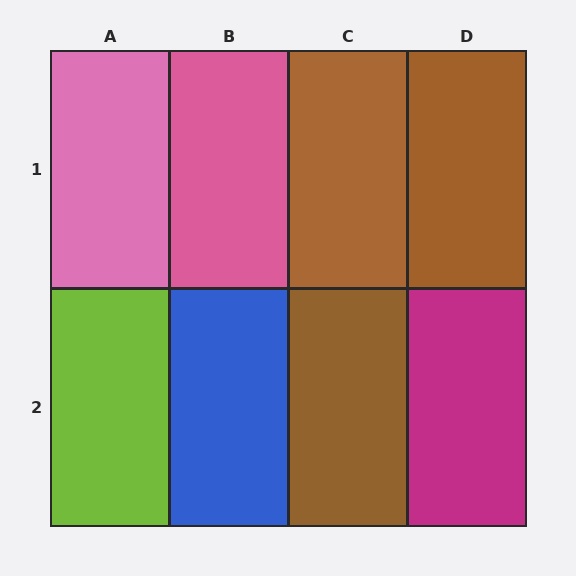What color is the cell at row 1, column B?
Pink.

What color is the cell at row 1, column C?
Brown.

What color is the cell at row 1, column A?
Pink.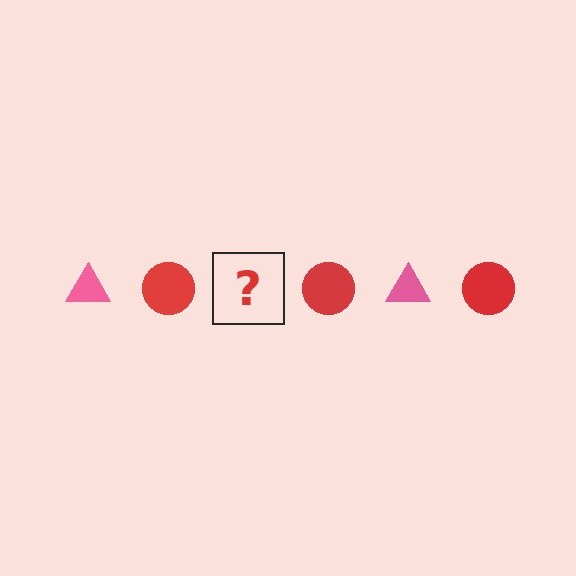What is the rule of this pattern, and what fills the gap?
The rule is that the pattern alternates between pink triangle and red circle. The gap should be filled with a pink triangle.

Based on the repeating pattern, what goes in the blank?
The blank should be a pink triangle.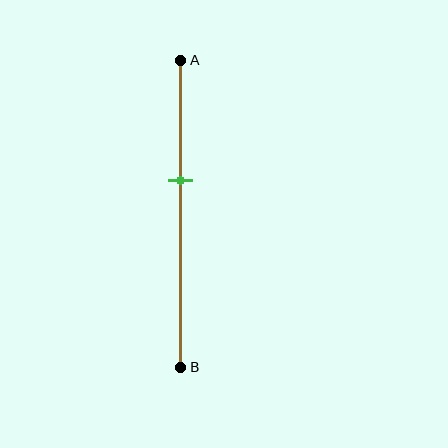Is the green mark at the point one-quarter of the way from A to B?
No, the mark is at about 40% from A, not at the 25% one-quarter point.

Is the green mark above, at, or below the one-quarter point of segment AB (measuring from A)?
The green mark is below the one-quarter point of segment AB.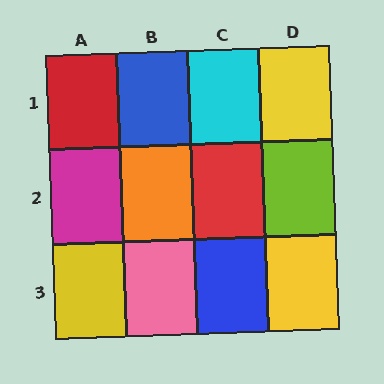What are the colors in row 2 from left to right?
Magenta, orange, red, lime.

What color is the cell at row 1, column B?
Blue.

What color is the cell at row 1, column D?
Yellow.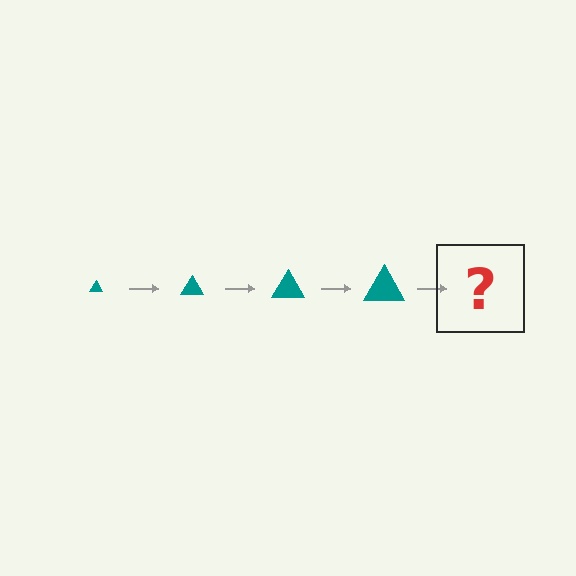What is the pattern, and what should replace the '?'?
The pattern is that the triangle gets progressively larger each step. The '?' should be a teal triangle, larger than the previous one.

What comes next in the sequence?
The next element should be a teal triangle, larger than the previous one.